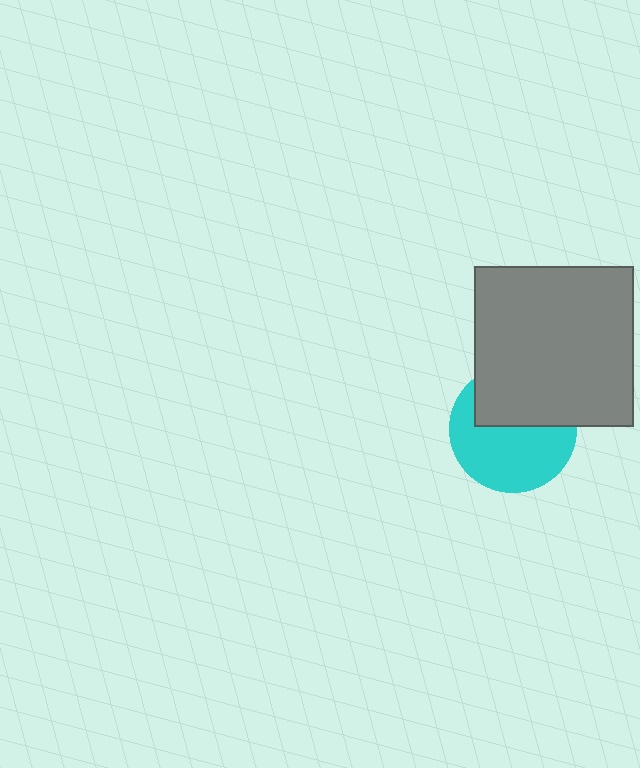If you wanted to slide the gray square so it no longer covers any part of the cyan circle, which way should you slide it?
Slide it up — that is the most direct way to separate the two shapes.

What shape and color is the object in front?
The object in front is a gray square.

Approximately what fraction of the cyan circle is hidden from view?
Roughly 42% of the cyan circle is hidden behind the gray square.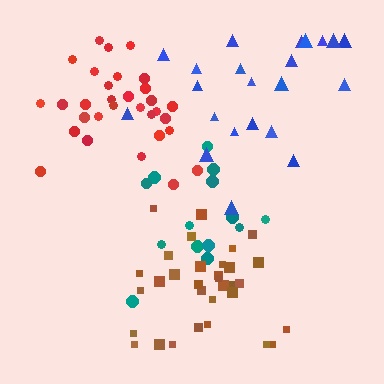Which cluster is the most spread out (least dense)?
Blue.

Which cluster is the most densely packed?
Red.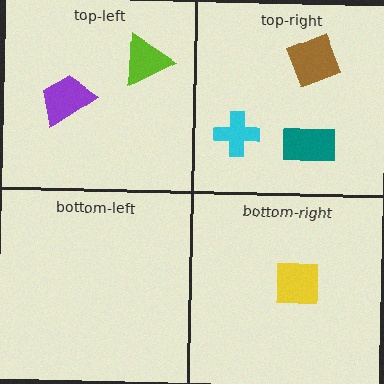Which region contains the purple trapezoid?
The top-left region.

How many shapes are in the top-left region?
2.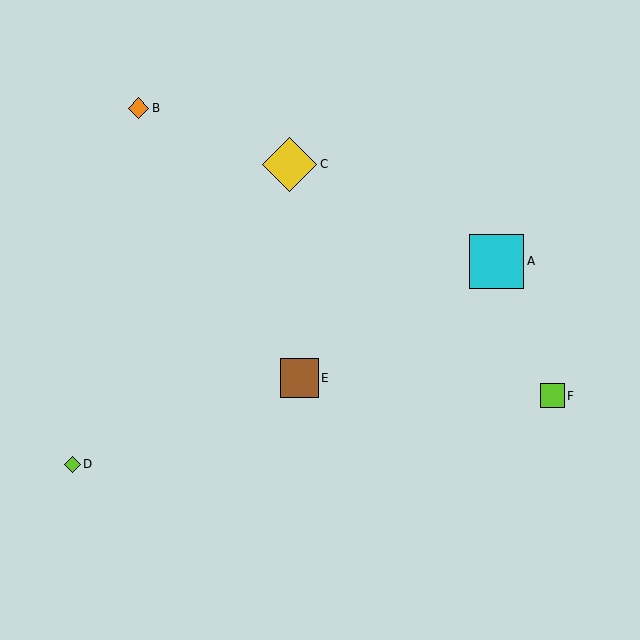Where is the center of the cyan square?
The center of the cyan square is at (497, 261).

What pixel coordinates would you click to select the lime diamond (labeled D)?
Click at (72, 464) to select the lime diamond D.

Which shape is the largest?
The cyan square (labeled A) is the largest.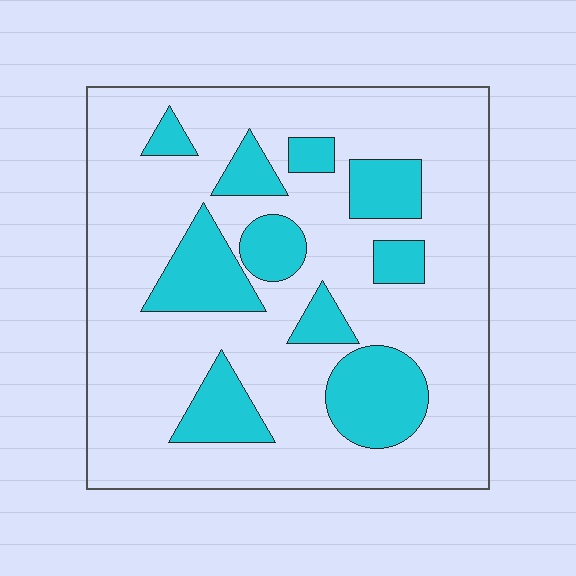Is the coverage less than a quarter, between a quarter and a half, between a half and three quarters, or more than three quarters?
Less than a quarter.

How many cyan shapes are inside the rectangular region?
10.